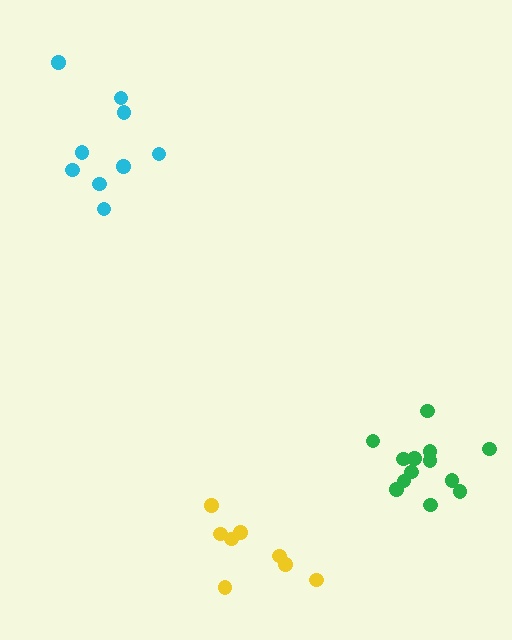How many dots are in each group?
Group 1: 9 dots, Group 2: 13 dots, Group 3: 8 dots (30 total).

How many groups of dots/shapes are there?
There are 3 groups.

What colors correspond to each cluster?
The clusters are colored: cyan, green, yellow.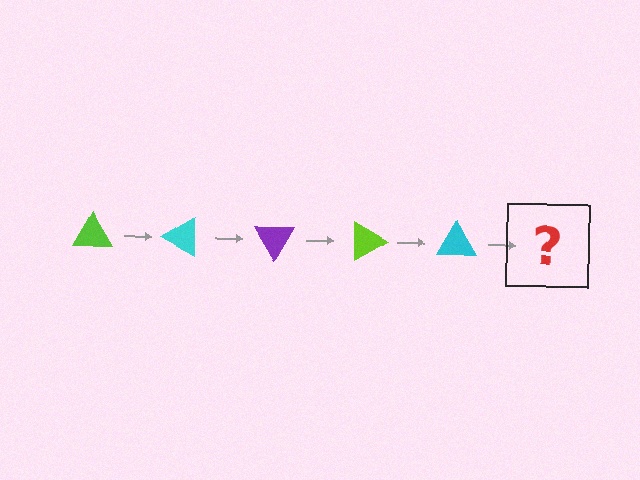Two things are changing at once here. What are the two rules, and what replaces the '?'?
The two rules are that it rotates 30 degrees each step and the color cycles through lime, cyan, and purple. The '?' should be a purple triangle, rotated 150 degrees from the start.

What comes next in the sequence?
The next element should be a purple triangle, rotated 150 degrees from the start.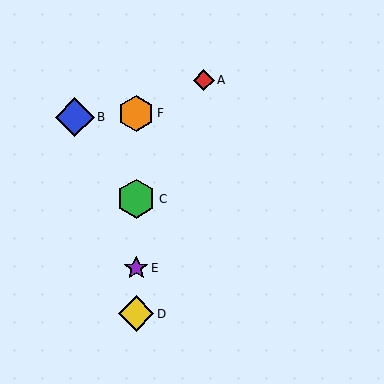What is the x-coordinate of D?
Object D is at x≈136.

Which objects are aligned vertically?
Objects C, D, E, F are aligned vertically.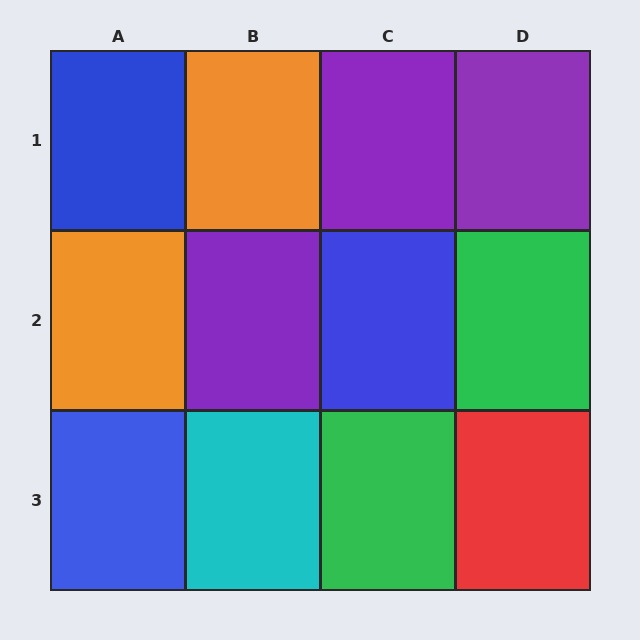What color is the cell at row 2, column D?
Green.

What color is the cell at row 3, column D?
Red.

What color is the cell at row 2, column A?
Orange.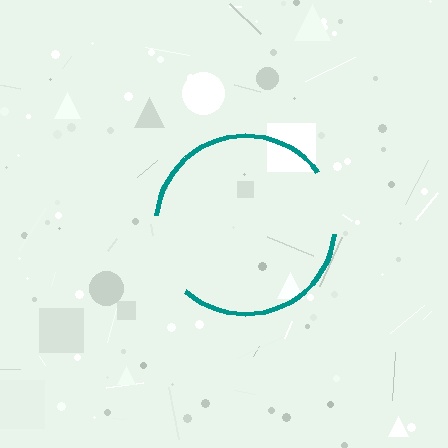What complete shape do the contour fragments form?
The contour fragments form a circle.